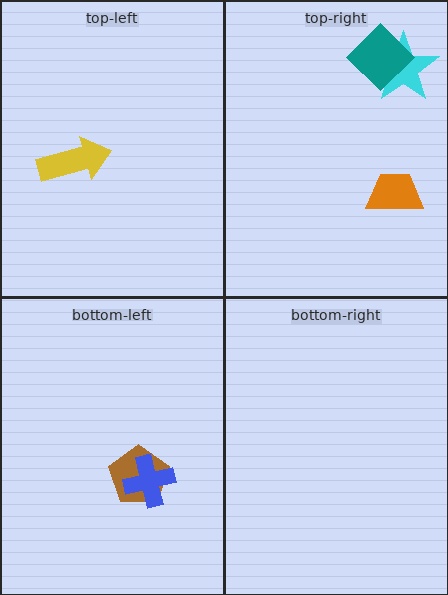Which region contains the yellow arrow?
The top-left region.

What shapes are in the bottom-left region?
The brown pentagon, the blue cross.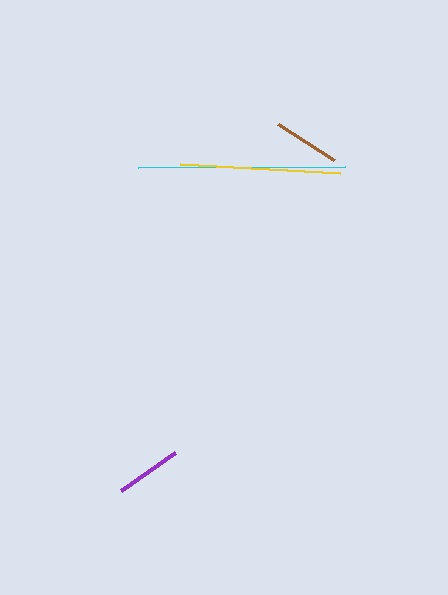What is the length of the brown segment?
The brown segment is approximately 67 pixels long.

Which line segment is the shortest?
The purple line is the shortest at approximately 66 pixels.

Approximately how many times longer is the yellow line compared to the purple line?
The yellow line is approximately 2.4 times the length of the purple line.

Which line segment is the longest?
The cyan line is the longest at approximately 207 pixels.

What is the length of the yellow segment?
The yellow segment is approximately 160 pixels long.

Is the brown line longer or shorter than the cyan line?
The cyan line is longer than the brown line.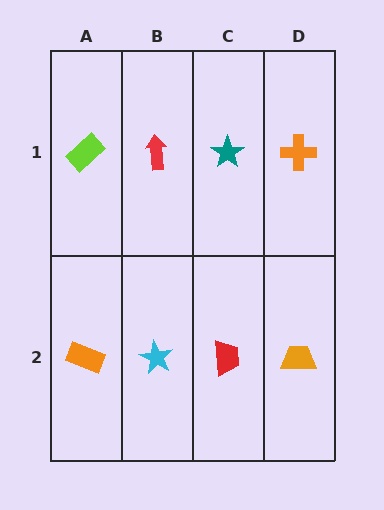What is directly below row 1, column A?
An orange rectangle.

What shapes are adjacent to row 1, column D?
An orange trapezoid (row 2, column D), a teal star (row 1, column C).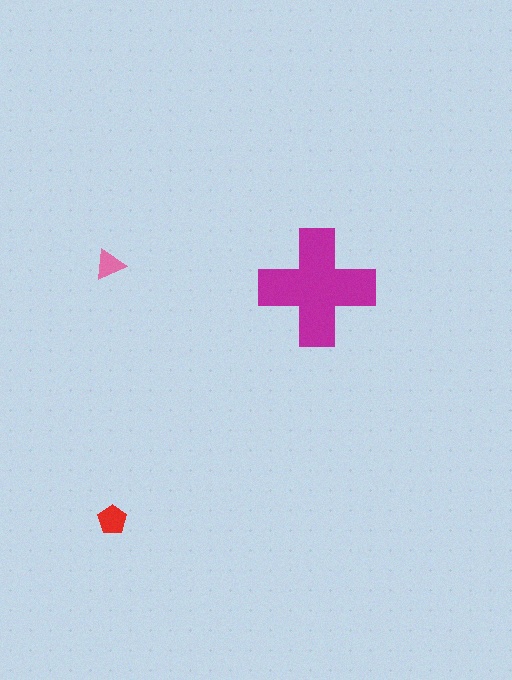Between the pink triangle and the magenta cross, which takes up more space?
The magenta cross.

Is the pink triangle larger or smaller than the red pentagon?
Smaller.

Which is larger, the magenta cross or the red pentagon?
The magenta cross.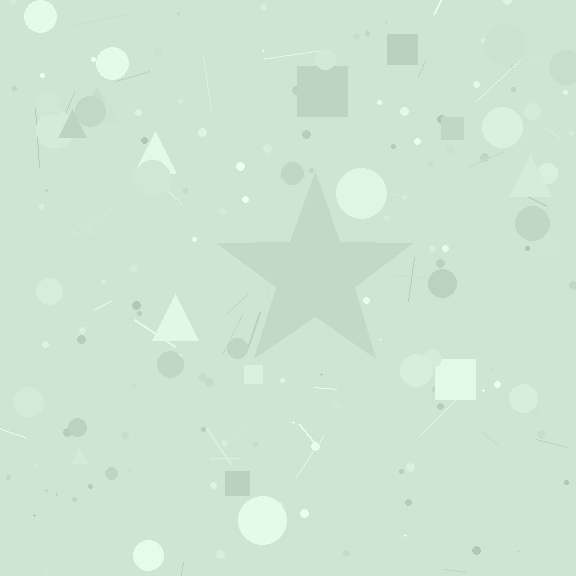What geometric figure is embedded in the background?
A star is embedded in the background.